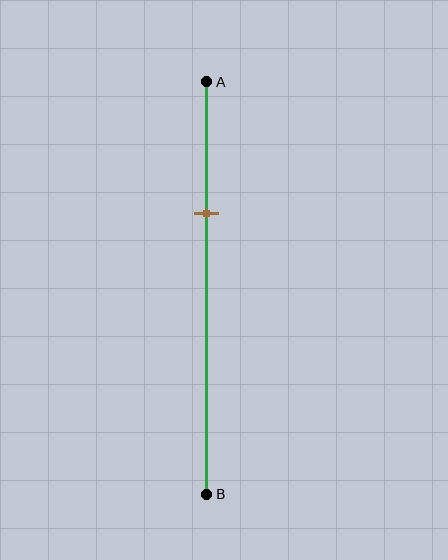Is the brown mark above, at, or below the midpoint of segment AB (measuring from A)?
The brown mark is above the midpoint of segment AB.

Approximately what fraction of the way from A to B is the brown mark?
The brown mark is approximately 30% of the way from A to B.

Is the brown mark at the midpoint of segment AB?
No, the mark is at about 30% from A, not at the 50% midpoint.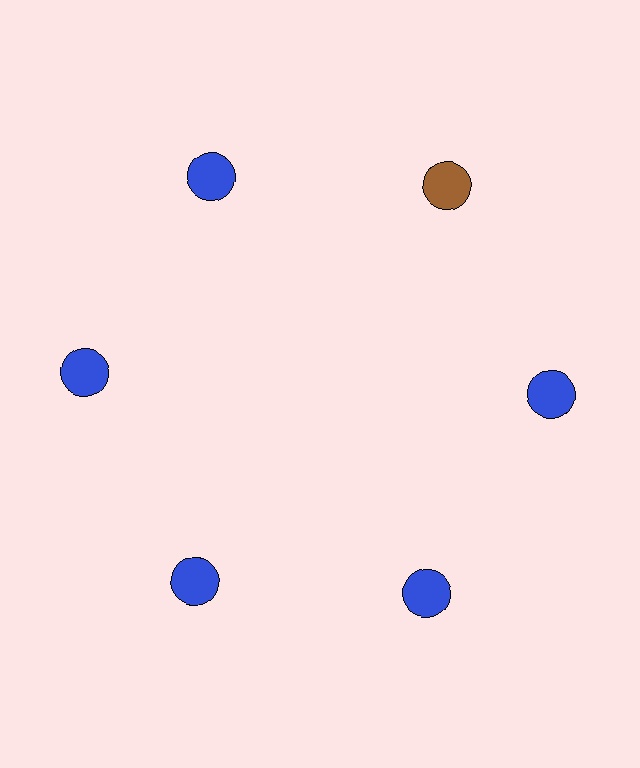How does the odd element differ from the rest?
It has a different color: brown instead of blue.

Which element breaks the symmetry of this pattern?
The brown circle at roughly the 1 o'clock position breaks the symmetry. All other shapes are blue circles.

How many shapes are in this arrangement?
There are 6 shapes arranged in a ring pattern.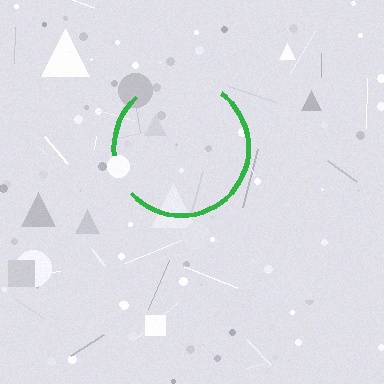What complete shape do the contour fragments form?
The contour fragments form a circle.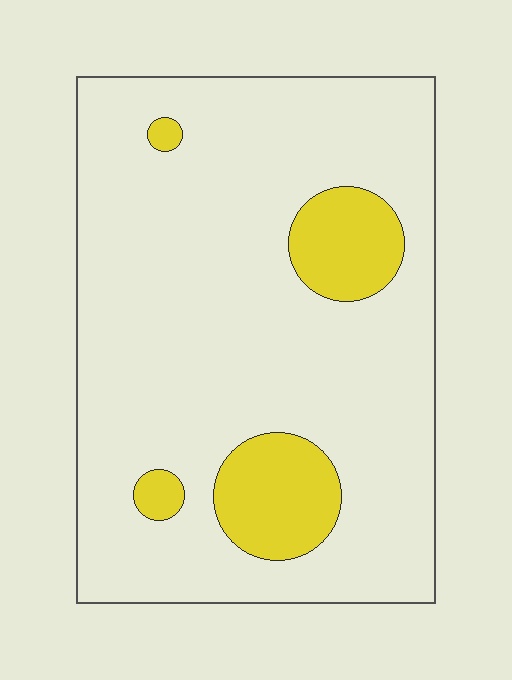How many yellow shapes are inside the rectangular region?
4.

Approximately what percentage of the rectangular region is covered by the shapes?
Approximately 15%.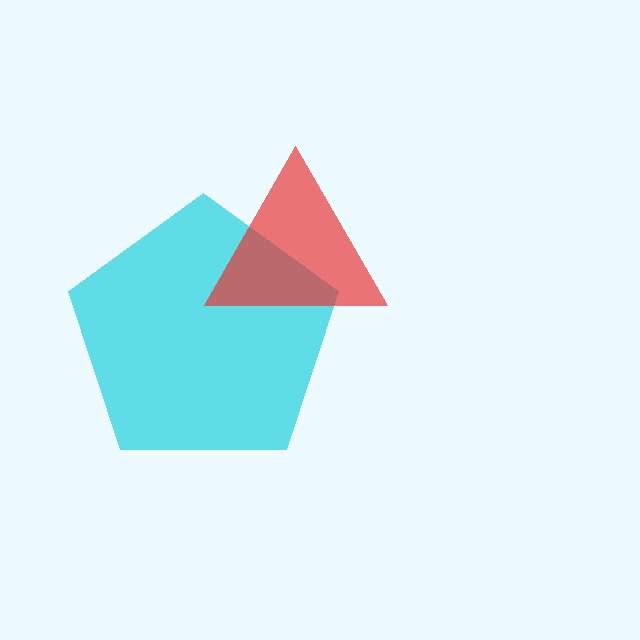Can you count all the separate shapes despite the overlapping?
Yes, there are 2 separate shapes.